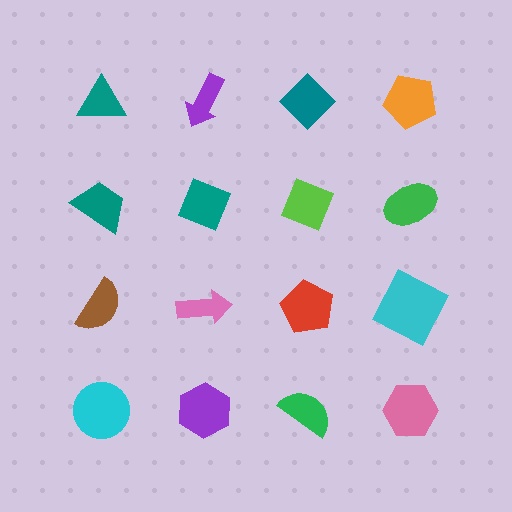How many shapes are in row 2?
4 shapes.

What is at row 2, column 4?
A green ellipse.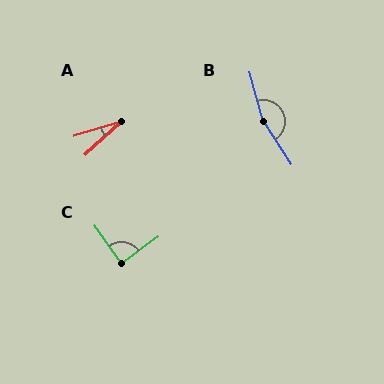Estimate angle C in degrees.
Approximately 90 degrees.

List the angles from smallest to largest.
A (25°), C (90°), B (163°).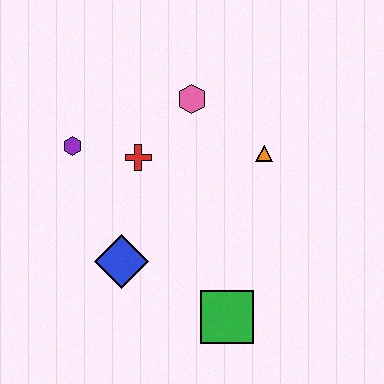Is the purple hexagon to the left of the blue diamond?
Yes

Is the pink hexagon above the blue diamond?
Yes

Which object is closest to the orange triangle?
The pink hexagon is closest to the orange triangle.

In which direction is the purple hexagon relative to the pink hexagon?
The purple hexagon is to the left of the pink hexagon.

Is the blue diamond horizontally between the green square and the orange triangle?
No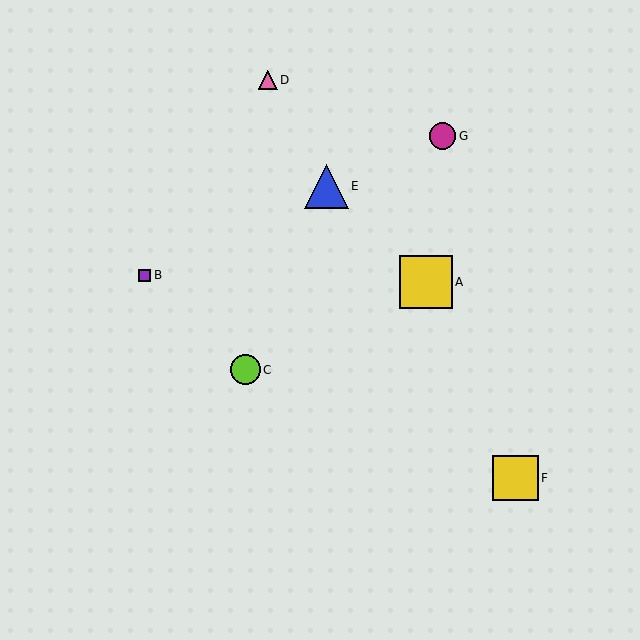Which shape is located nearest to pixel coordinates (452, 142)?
The magenta circle (labeled G) at (443, 136) is nearest to that location.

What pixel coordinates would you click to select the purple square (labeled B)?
Click at (145, 275) to select the purple square B.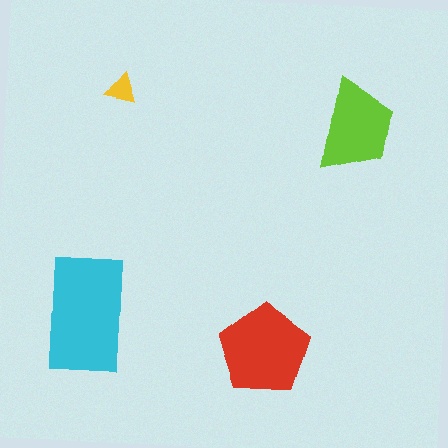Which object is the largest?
The cyan rectangle.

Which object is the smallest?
The yellow triangle.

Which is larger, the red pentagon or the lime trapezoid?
The red pentagon.